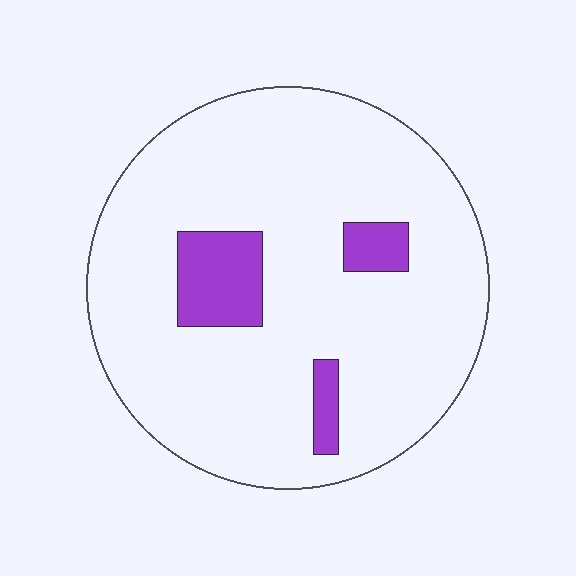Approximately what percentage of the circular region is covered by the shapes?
Approximately 10%.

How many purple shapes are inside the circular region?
3.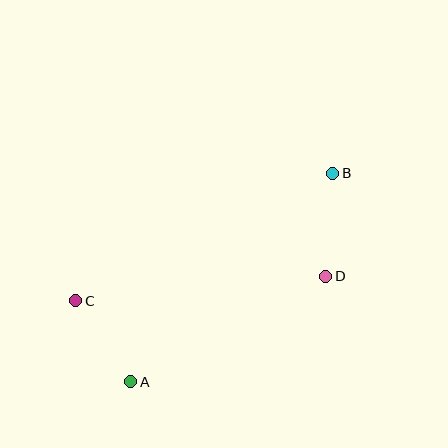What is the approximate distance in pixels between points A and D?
The distance between A and D is approximately 222 pixels.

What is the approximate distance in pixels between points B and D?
The distance between B and D is approximately 103 pixels.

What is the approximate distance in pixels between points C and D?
The distance between C and D is approximately 251 pixels.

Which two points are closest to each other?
Points A and C are closest to each other.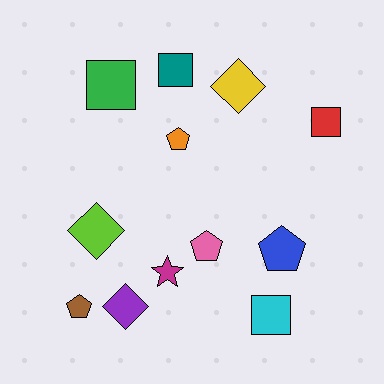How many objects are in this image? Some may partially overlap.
There are 12 objects.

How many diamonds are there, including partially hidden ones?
There are 3 diamonds.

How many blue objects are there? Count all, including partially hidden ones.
There is 1 blue object.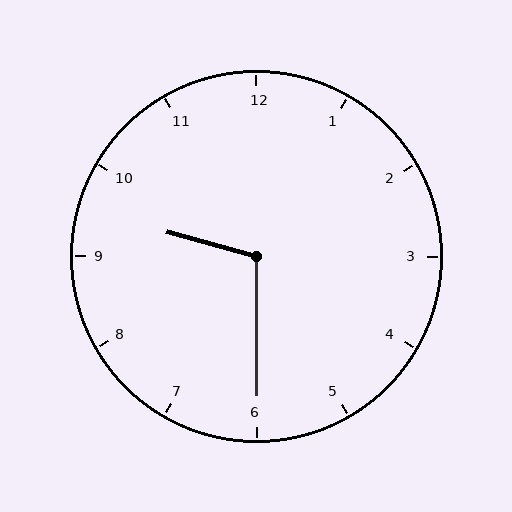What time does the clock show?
9:30.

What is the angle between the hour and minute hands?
Approximately 105 degrees.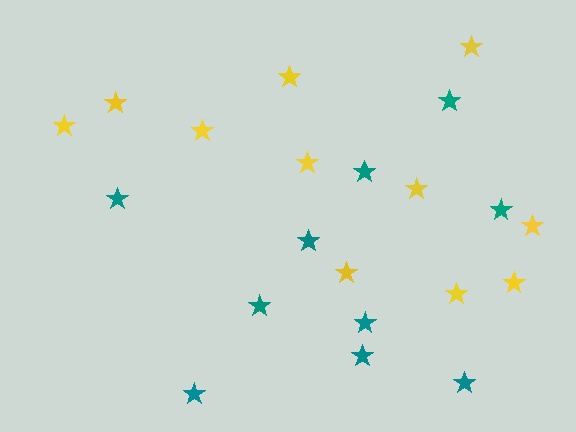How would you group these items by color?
There are 2 groups: one group of teal stars (10) and one group of yellow stars (11).